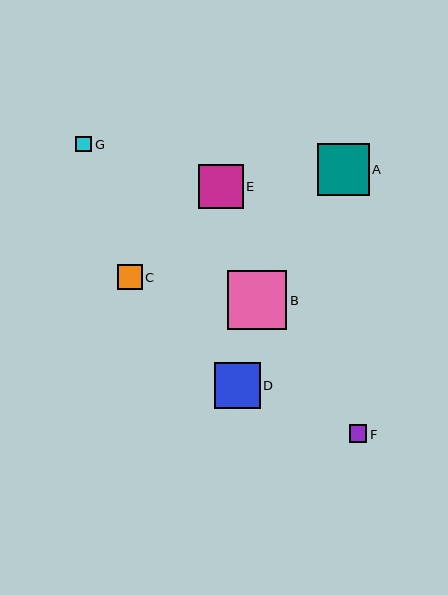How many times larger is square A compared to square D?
Square A is approximately 1.1 times the size of square D.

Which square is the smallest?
Square G is the smallest with a size of approximately 16 pixels.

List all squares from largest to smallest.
From largest to smallest: B, A, D, E, C, F, G.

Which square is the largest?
Square B is the largest with a size of approximately 59 pixels.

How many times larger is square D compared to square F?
Square D is approximately 2.6 times the size of square F.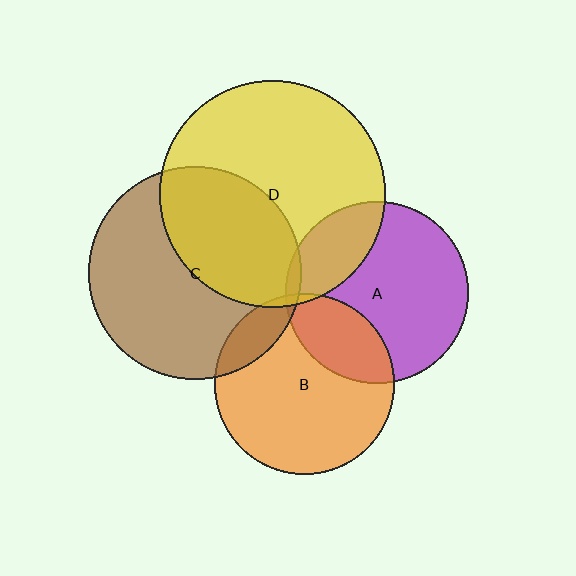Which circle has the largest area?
Circle D (yellow).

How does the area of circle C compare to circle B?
Approximately 1.4 times.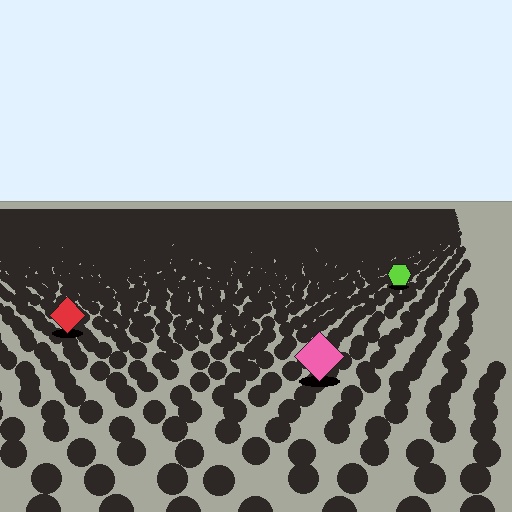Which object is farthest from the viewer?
The lime hexagon is farthest from the viewer. It appears smaller and the ground texture around it is denser.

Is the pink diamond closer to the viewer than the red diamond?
Yes. The pink diamond is closer — you can tell from the texture gradient: the ground texture is coarser near it.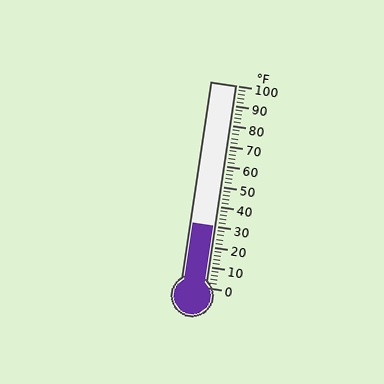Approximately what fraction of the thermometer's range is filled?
The thermometer is filled to approximately 30% of its range.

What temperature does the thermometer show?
The thermometer shows approximately 30°F.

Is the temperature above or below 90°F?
The temperature is below 90°F.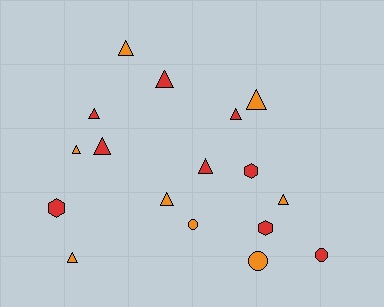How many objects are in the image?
There are 17 objects.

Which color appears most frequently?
Red, with 9 objects.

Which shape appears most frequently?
Triangle, with 11 objects.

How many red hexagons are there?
There are 3 red hexagons.